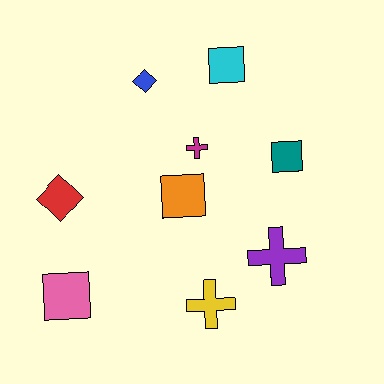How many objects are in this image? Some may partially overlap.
There are 9 objects.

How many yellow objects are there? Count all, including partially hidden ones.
There is 1 yellow object.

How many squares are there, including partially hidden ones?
There are 4 squares.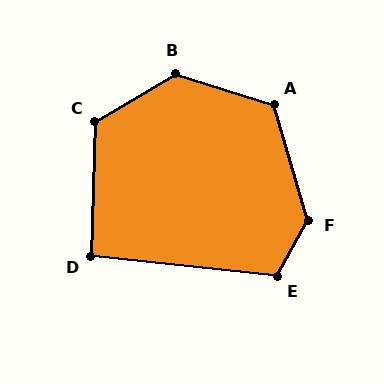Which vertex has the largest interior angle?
F, at approximately 135 degrees.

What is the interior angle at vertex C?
Approximately 123 degrees (obtuse).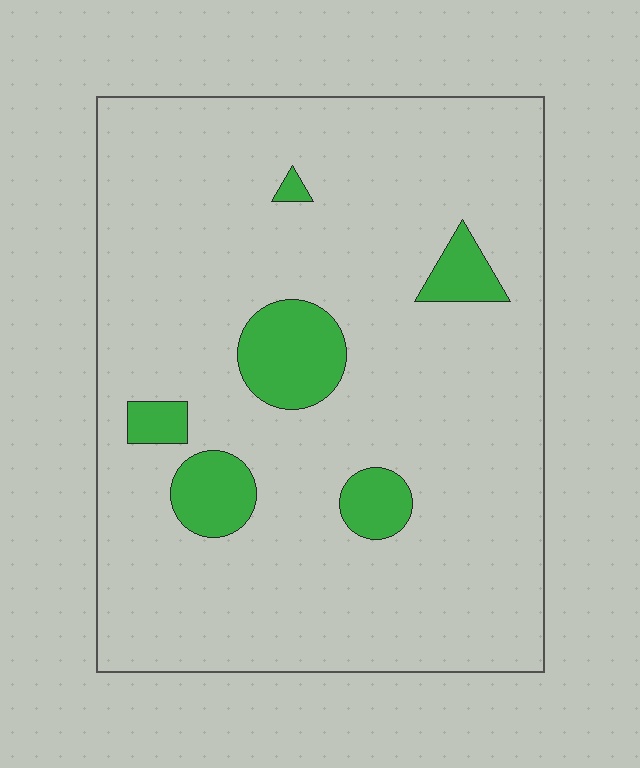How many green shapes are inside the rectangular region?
6.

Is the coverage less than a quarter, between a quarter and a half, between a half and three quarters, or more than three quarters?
Less than a quarter.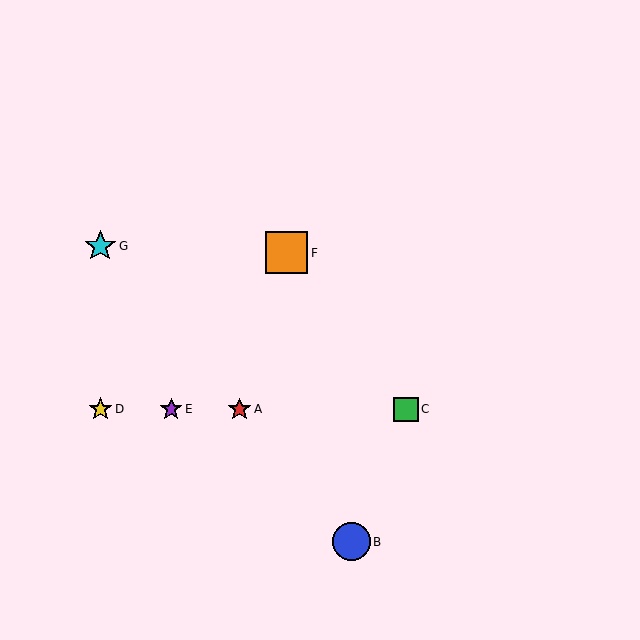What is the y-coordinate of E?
Object E is at y≈409.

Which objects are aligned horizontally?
Objects A, C, D, E are aligned horizontally.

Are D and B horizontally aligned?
No, D is at y≈409 and B is at y≈542.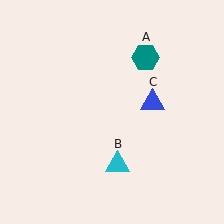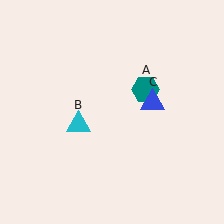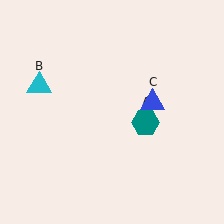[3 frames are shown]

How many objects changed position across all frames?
2 objects changed position: teal hexagon (object A), cyan triangle (object B).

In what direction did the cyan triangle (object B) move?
The cyan triangle (object B) moved up and to the left.